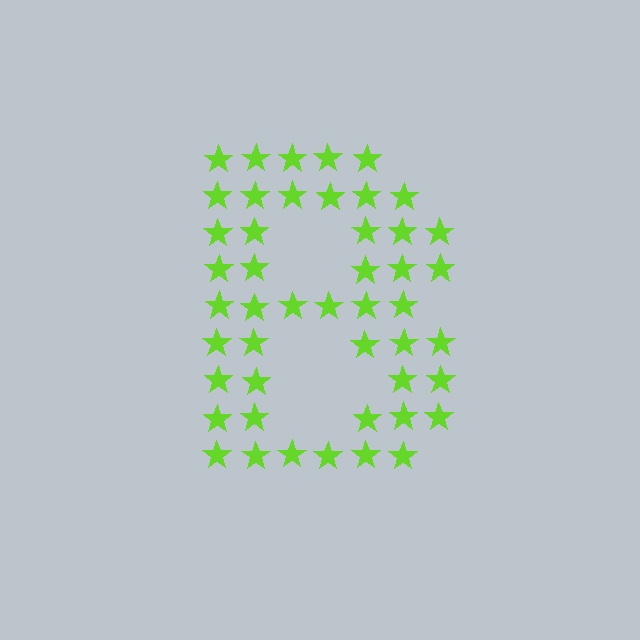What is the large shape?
The large shape is the letter B.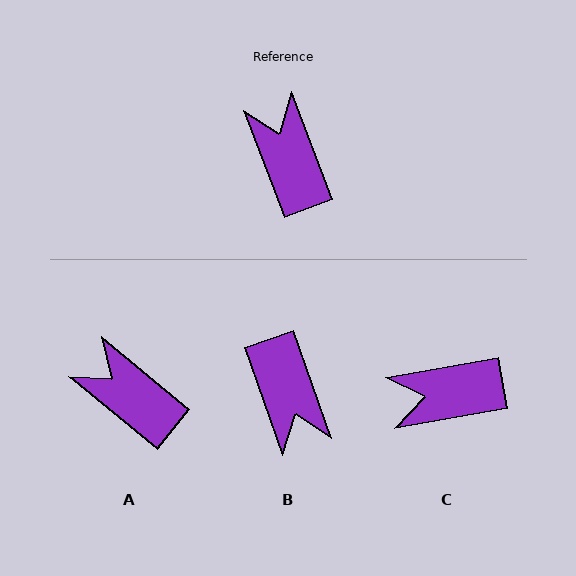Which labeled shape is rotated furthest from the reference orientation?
B, about 179 degrees away.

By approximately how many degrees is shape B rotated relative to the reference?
Approximately 179 degrees counter-clockwise.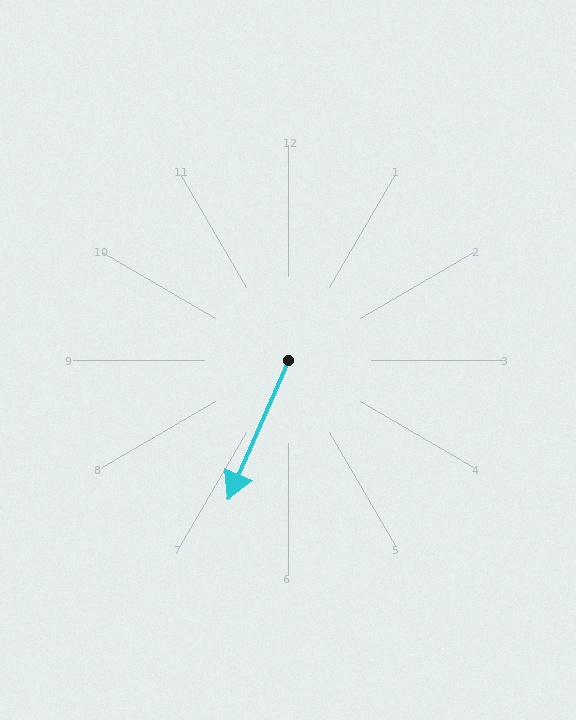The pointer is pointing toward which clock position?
Roughly 7 o'clock.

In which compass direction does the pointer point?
Southwest.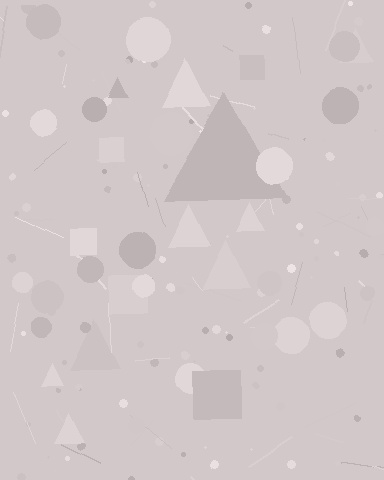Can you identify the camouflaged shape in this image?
The camouflaged shape is a triangle.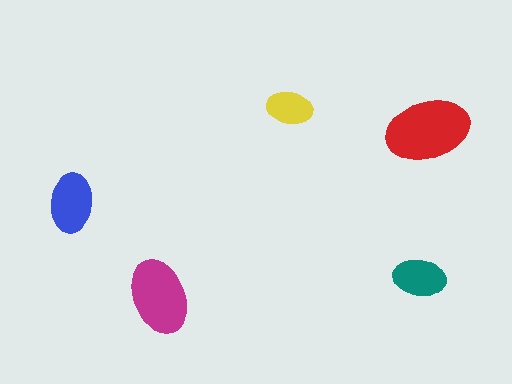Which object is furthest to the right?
The red ellipse is rightmost.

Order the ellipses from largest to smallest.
the red one, the magenta one, the blue one, the teal one, the yellow one.